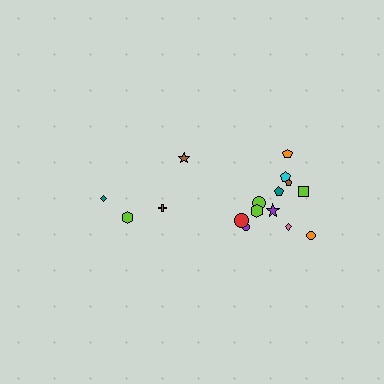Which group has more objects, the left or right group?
The right group.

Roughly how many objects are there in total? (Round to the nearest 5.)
Roughly 15 objects in total.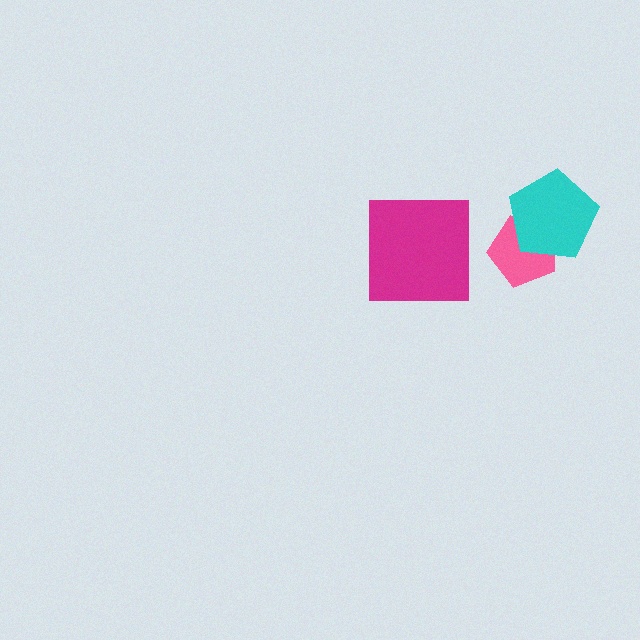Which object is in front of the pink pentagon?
The cyan pentagon is in front of the pink pentagon.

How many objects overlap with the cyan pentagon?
1 object overlaps with the cyan pentagon.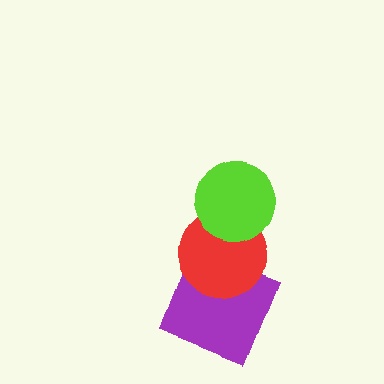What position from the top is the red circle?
The red circle is 2nd from the top.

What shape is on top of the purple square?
The red circle is on top of the purple square.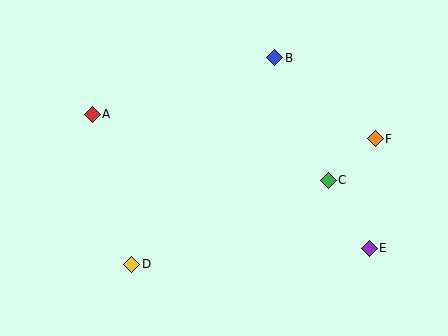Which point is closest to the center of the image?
Point C at (328, 180) is closest to the center.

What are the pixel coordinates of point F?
Point F is at (375, 139).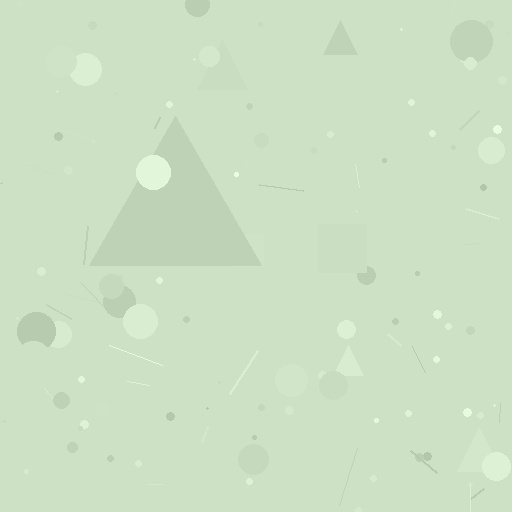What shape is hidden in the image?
A triangle is hidden in the image.